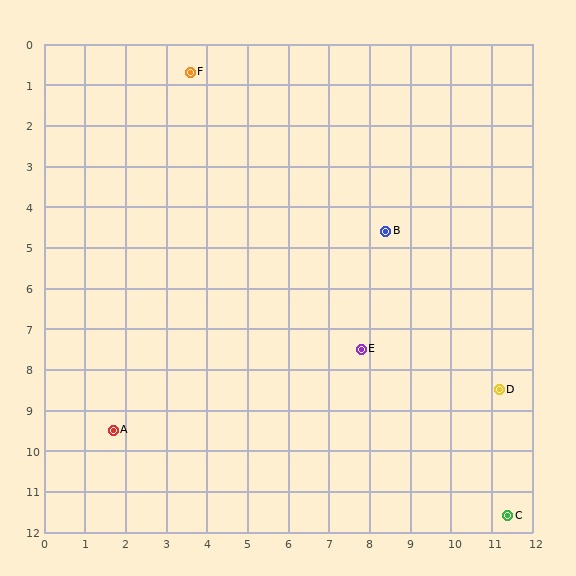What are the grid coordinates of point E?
Point E is at approximately (7.8, 7.5).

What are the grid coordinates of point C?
Point C is at approximately (11.4, 11.6).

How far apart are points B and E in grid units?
Points B and E are about 3.0 grid units apart.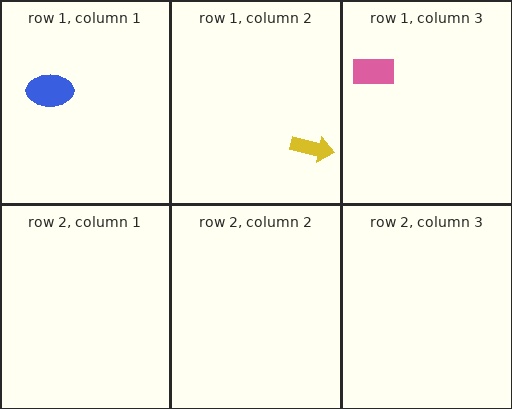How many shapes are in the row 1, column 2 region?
1.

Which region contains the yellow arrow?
The row 1, column 2 region.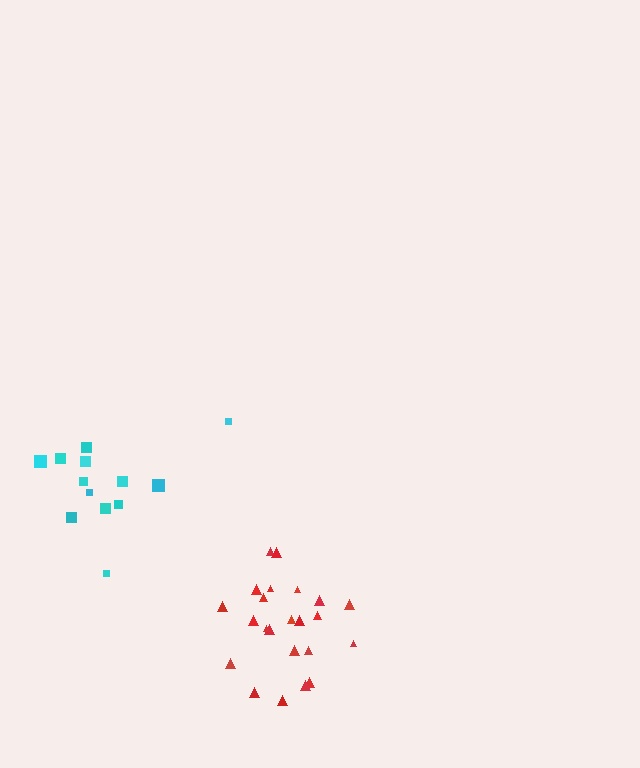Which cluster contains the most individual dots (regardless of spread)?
Red (23).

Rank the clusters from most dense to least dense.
red, cyan.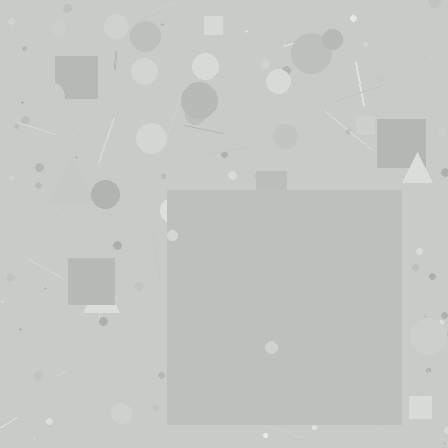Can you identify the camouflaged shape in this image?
The camouflaged shape is a square.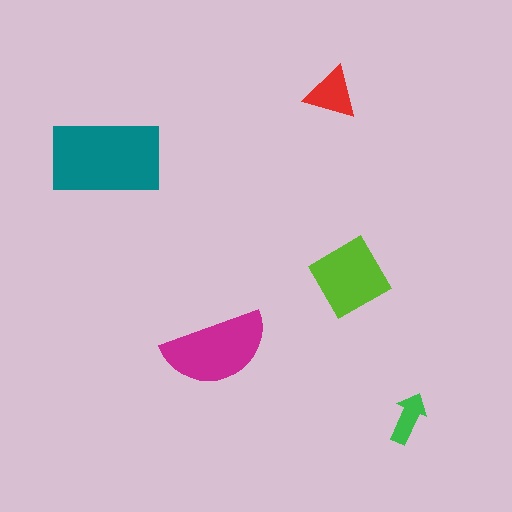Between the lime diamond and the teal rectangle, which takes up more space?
The teal rectangle.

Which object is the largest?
The teal rectangle.